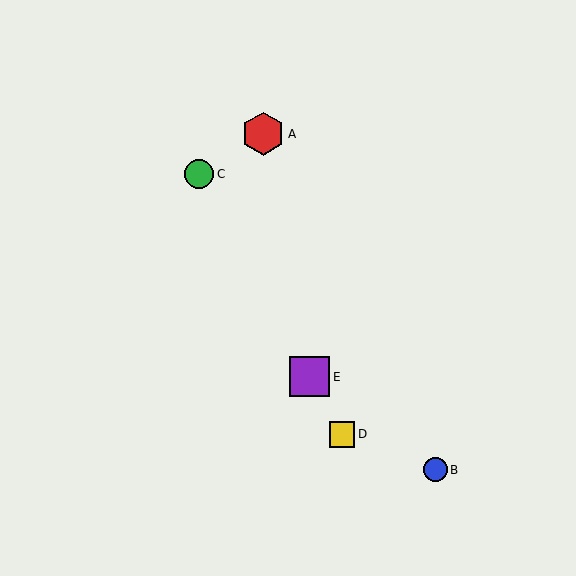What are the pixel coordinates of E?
Object E is at (310, 376).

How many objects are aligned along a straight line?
3 objects (C, D, E) are aligned along a straight line.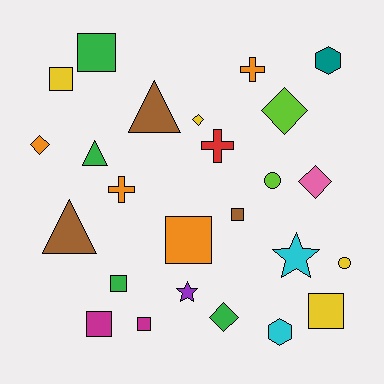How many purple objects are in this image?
There is 1 purple object.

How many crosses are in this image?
There are 3 crosses.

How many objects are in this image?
There are 25 objects.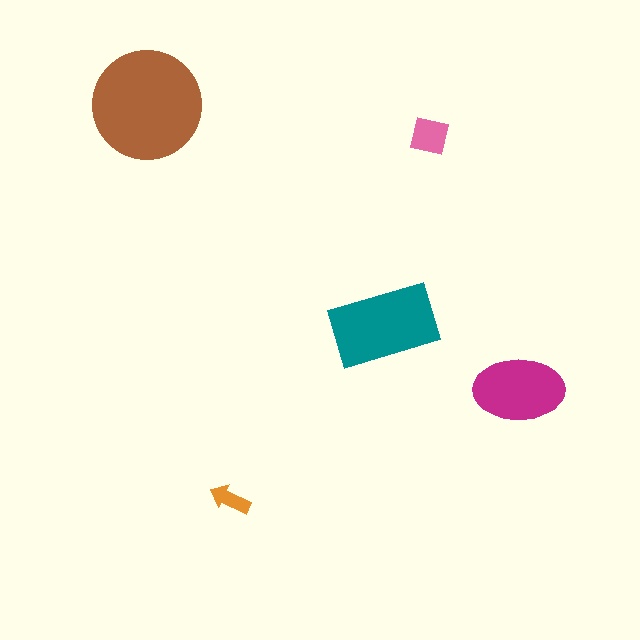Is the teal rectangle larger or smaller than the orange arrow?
Larger.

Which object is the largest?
The brown circle.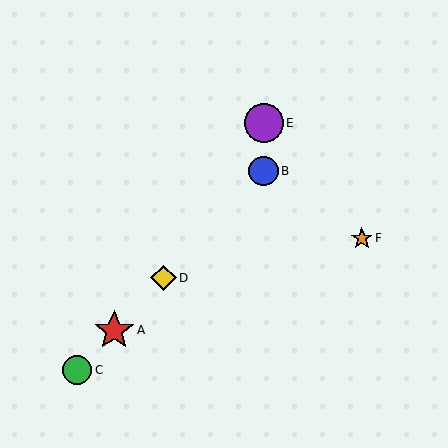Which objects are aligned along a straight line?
Objects A, B, C, D are aligned along a straight line.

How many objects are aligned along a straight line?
4 objects (A, B, C, D) are aligned along a straight line.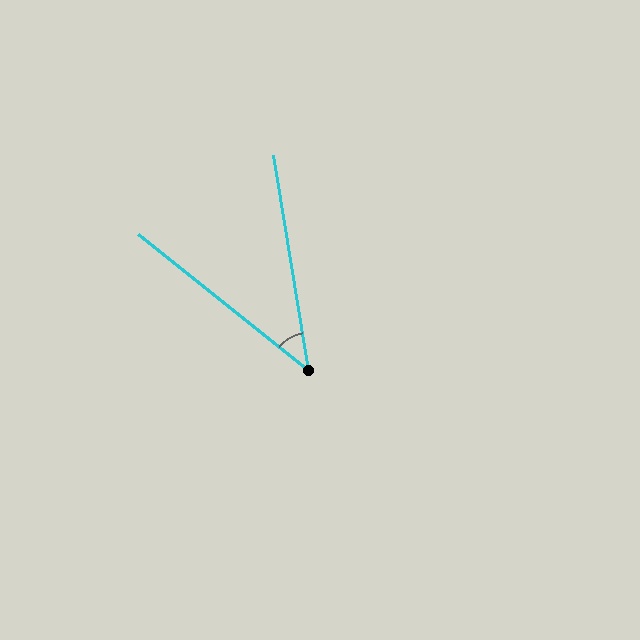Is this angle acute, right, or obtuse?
It is acute.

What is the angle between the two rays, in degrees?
Approximately 42 degrees.